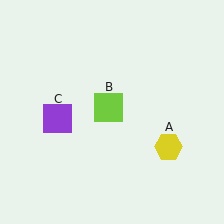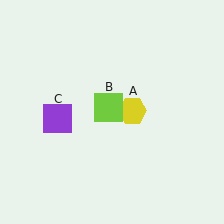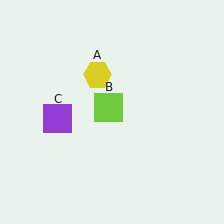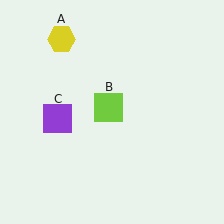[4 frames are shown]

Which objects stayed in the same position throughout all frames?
Lime square (object B) and purple square (object C) remained stationary.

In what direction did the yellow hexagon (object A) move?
The yellow hexagon (object A) moved up and to the left.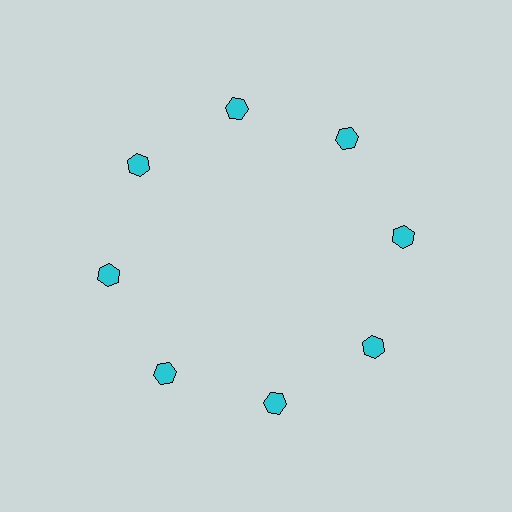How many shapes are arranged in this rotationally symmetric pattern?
There are 8 shapes, arranged in 8 groups of 1.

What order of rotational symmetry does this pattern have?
This pattern has 8-fold rotational symmetry.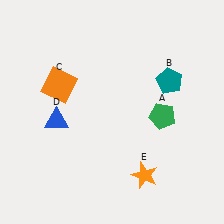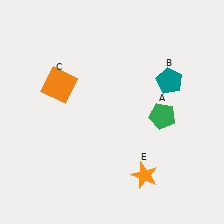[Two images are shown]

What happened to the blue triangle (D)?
The blue triangle (D) was removed in Image 2. It was in the bottom-left area of Image 1.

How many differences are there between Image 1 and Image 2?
There is 1 difference between the two images.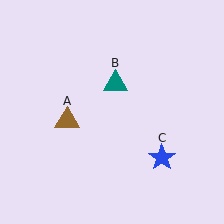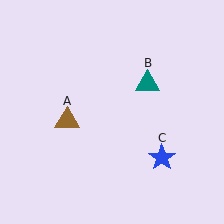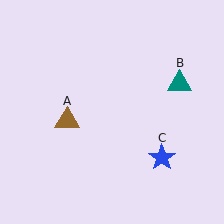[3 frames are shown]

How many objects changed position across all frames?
1 object changed position: teal triangle (object B).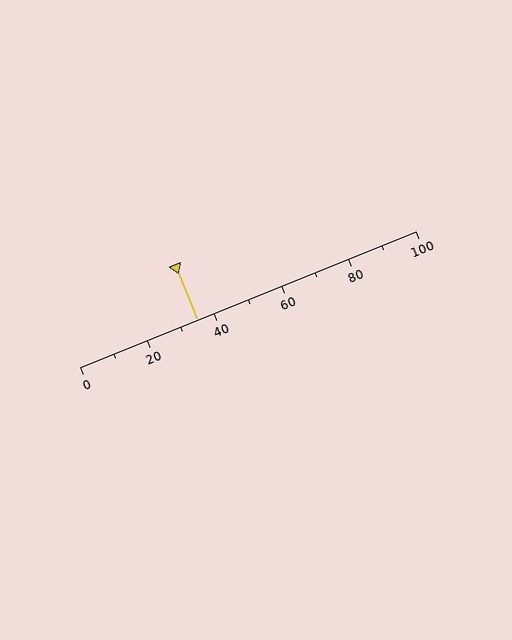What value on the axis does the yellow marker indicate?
The marker indicates approximately 35.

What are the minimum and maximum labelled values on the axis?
The axis runs from 0 to 100.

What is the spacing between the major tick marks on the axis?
The major ticks are spaced 20 apart.